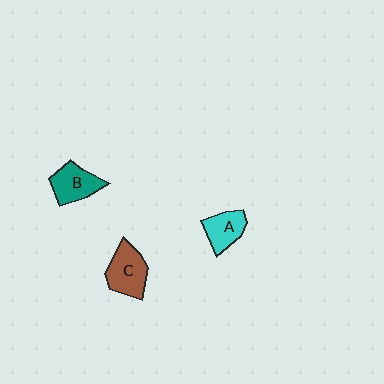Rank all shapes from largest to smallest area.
From largest to smallest: C (brown), B (teal), A (cyan).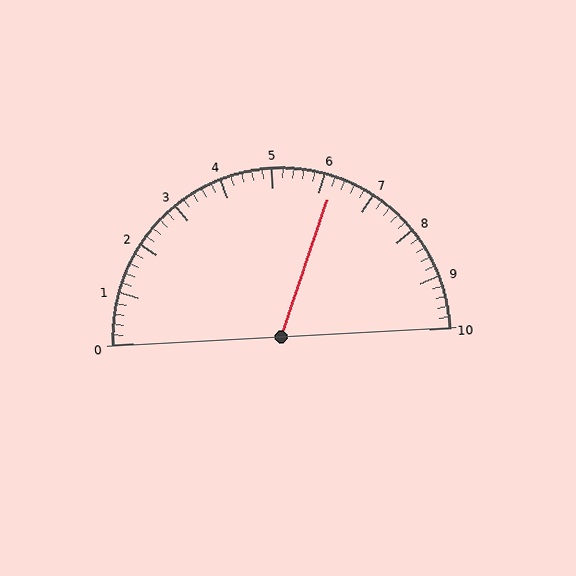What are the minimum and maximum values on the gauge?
The gauge ranges from 0 to 10.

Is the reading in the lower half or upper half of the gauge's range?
The reading is in the upper half of the range (0 to 10).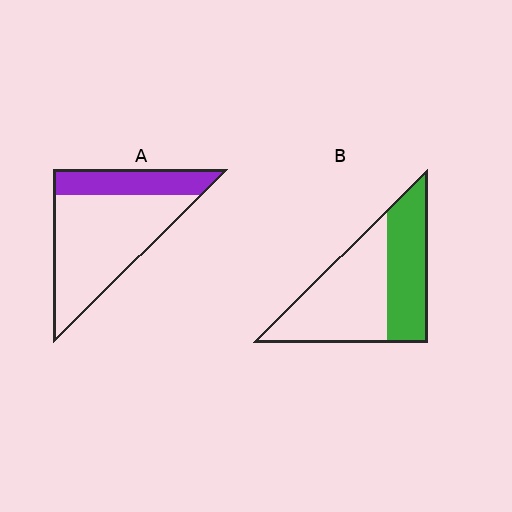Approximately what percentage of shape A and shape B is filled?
A is approximately 30% and B is approximately 40%.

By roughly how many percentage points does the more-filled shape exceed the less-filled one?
By roughly 15 percentage points (B over A).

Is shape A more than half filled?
No.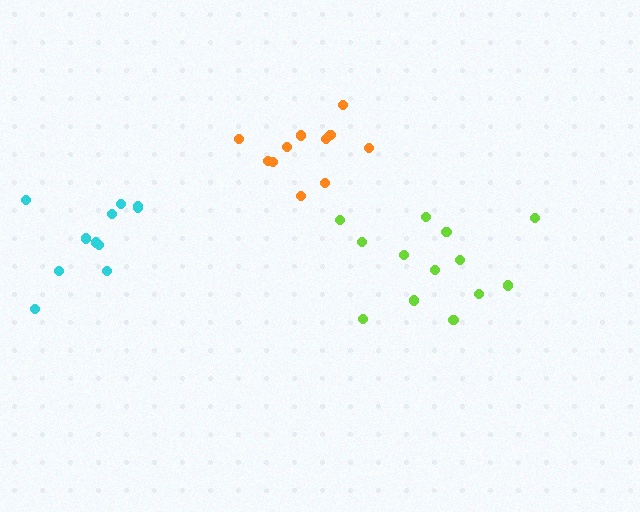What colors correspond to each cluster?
The clusters are colored: orange, lime, cyan.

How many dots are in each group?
Group 1: 11 dots, Group 2: 13 dots, Group 3: 11 dots (35 total).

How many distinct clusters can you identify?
There are 3 distinct clusters.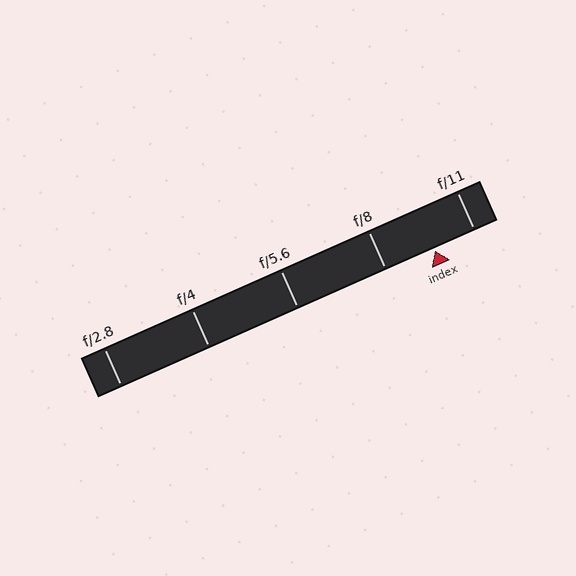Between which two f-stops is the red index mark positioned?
The index mark is between f/8 and f/11.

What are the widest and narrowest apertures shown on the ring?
The widest aperture shown is f/2.8 and the narrowest is f/11.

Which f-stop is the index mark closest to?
The index mark is closest to f/11.